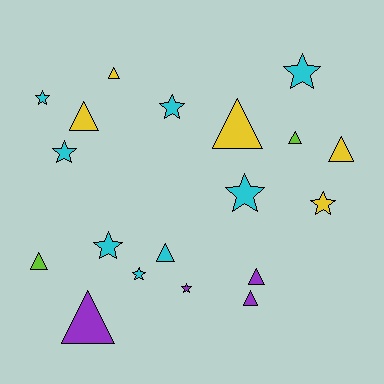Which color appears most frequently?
Cyan, with 8 objects.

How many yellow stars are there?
There is 1 yellow star.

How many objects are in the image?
There are 19 objects.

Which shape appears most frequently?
Triangle, with 10 objects.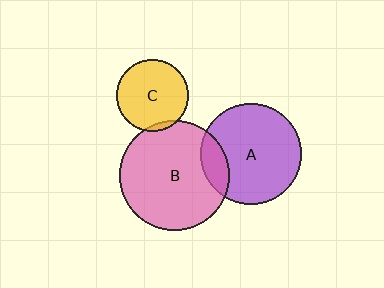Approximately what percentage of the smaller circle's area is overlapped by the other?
Approximately 15%.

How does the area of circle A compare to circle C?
Approximately 2.0 times.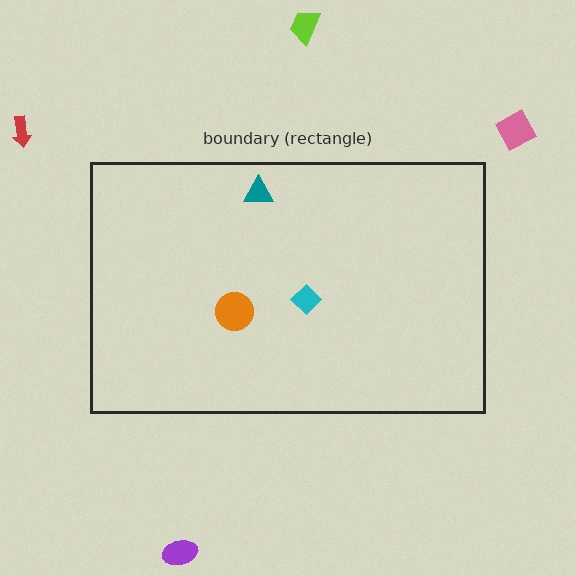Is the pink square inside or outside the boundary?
Outside.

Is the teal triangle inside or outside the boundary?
Inside.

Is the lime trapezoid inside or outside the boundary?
Outside.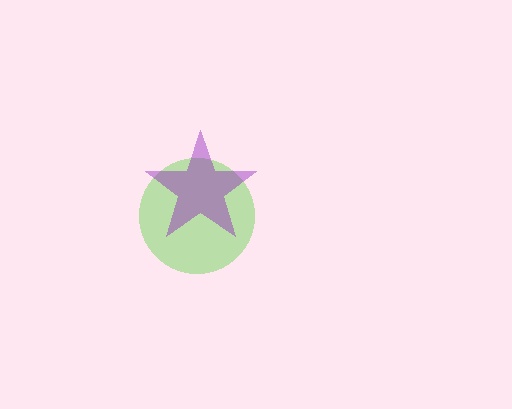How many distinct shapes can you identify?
There are 2 distinct shapes: a lime circle, a purple star.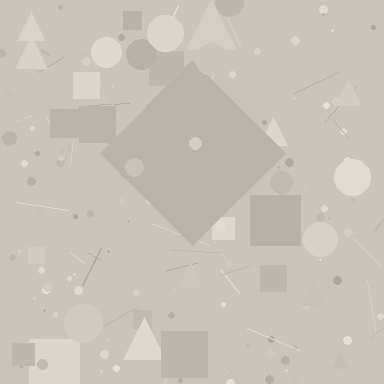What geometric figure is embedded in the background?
A diamond is embedded in the background.